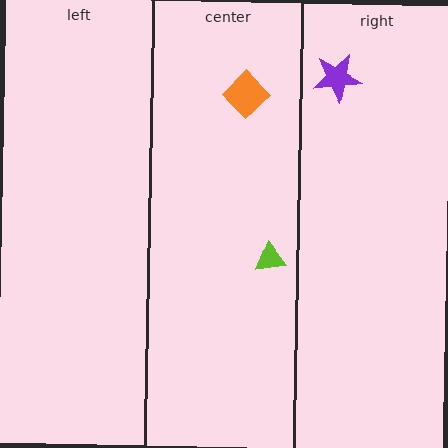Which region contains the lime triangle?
The center region.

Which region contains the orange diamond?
The center region.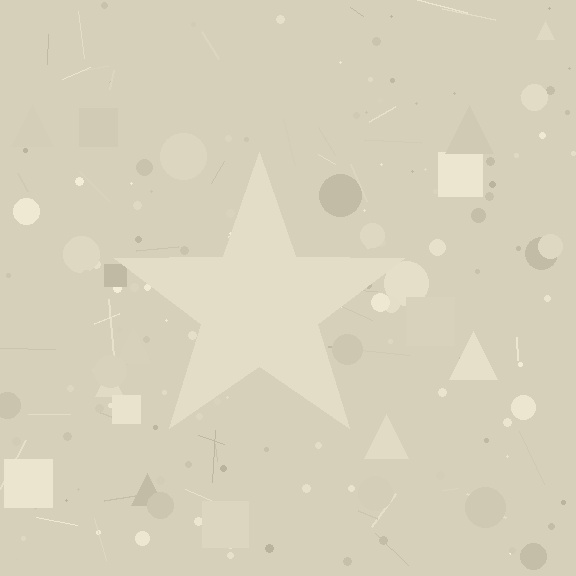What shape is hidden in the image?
A star is hidden in the image.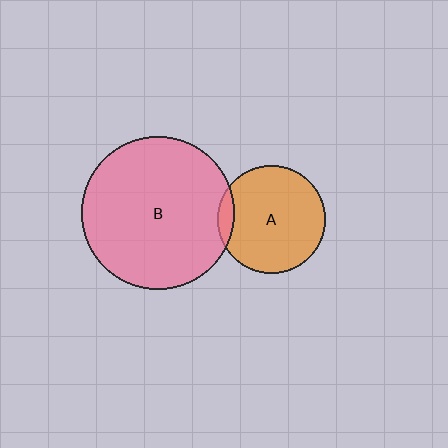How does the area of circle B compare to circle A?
Approximately 2.0 times.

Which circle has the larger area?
Circle B (pink).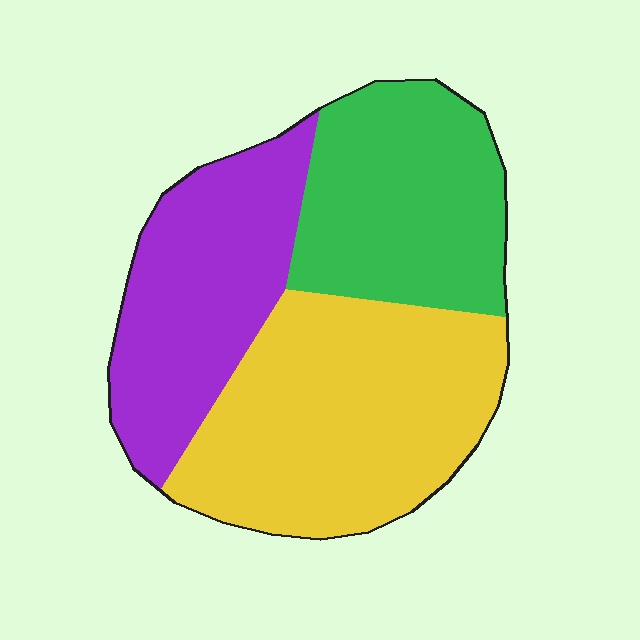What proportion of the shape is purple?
Purple covers around 30% of the shape.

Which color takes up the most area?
Yellow, at roughly 40%.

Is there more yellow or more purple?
Yellow.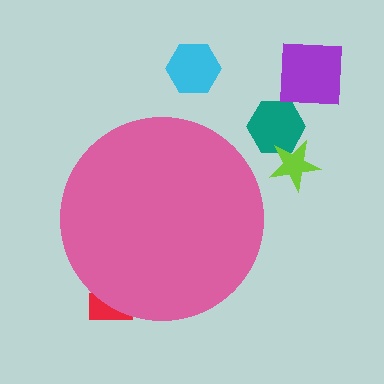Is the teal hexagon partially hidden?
No, the teal hexagon is fully visible.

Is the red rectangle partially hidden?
Yes, the red rectangle is partially hidden behind the pink circle.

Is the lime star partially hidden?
No, the lime star is fully visible.